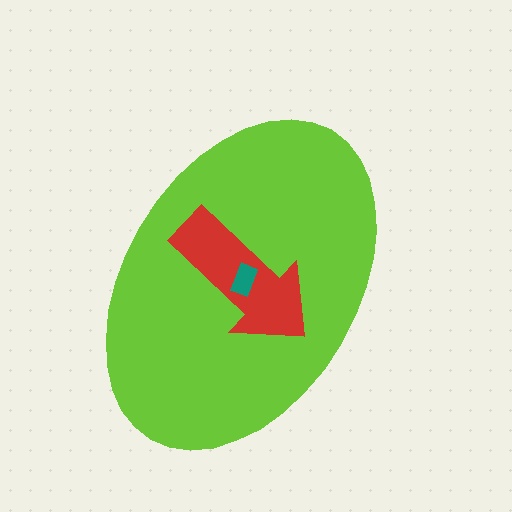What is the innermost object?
The teal rectangle.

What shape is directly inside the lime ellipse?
The red arrow.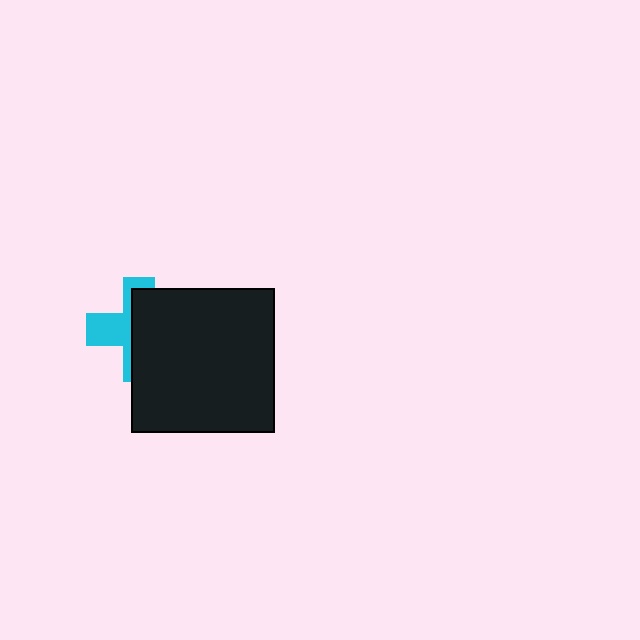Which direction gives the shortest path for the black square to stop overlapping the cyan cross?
Moving right gives the shortest separation.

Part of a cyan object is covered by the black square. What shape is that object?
It is a cross.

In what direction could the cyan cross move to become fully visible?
The cyan cross could move left. That would shift it out from behind the black square entirely.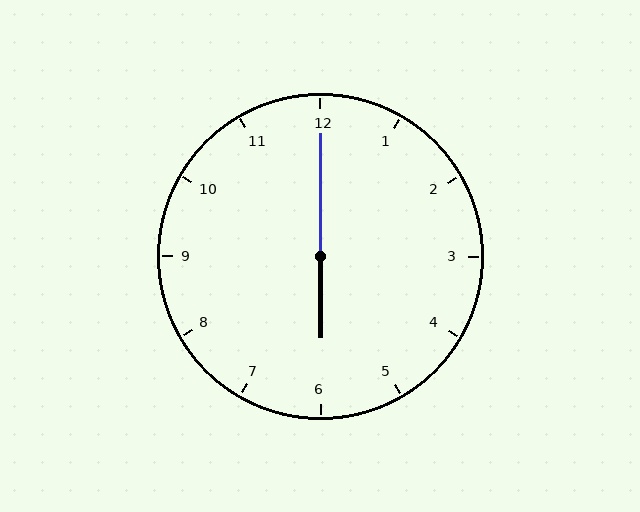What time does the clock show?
6:00.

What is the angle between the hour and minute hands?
Approximately 180 degrees.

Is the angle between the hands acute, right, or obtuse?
It is obtuse.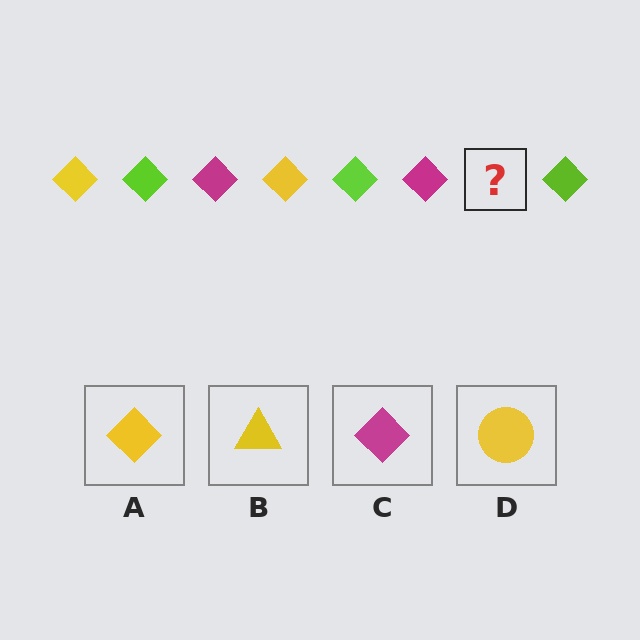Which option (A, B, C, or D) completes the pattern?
A.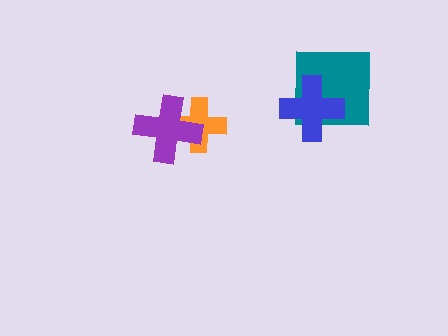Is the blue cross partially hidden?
No, no other shape covers it.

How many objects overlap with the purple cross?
1 object overlaps with the purple cross.